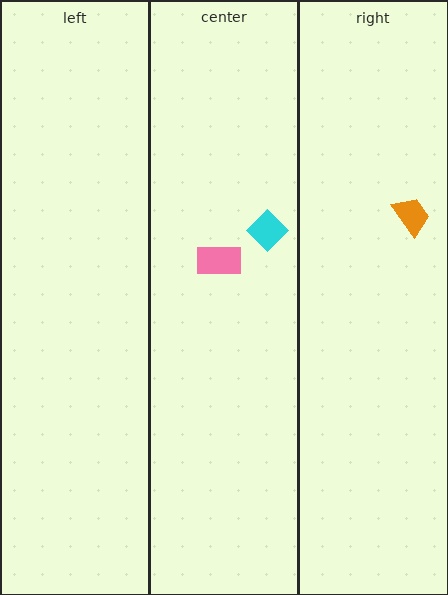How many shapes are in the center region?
2.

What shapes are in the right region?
The orange trapezoid.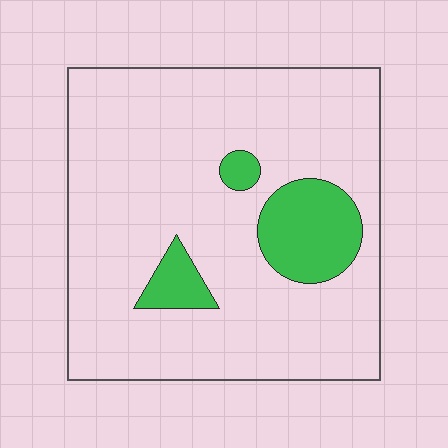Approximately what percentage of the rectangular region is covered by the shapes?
Approximately 15%.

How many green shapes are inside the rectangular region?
3.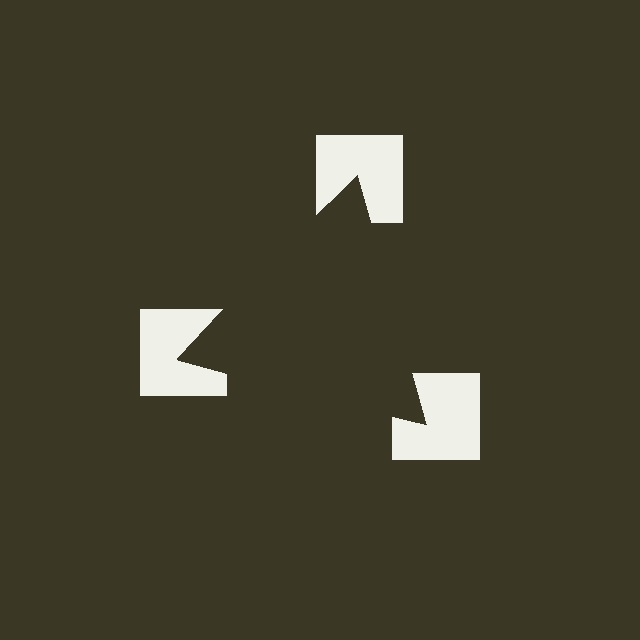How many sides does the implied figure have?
3 sides.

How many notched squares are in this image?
There are 3 — one at each vertex of the illusory triangle.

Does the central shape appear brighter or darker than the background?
It typically appears slightly darker than the background, even though no actual brightness change is drawn.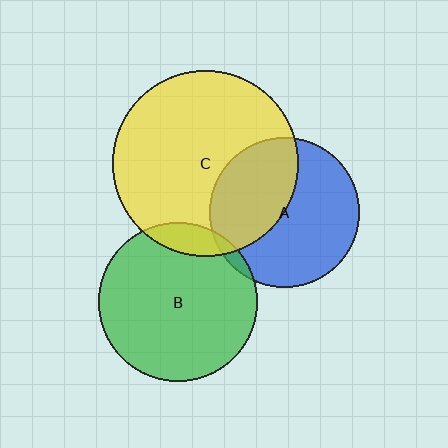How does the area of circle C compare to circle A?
Approximately 1.5 times.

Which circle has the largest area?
Circle C (yellow).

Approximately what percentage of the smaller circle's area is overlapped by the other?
Approximately 5%.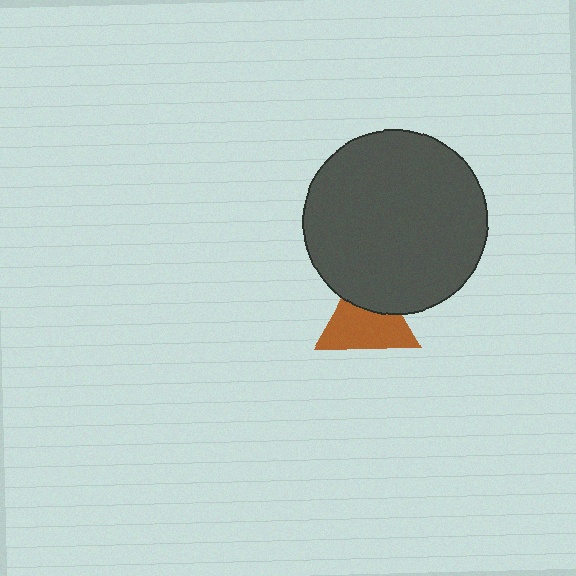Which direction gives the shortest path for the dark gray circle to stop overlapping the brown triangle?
Moving up gives the shortest separation.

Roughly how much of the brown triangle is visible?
Most of it is visible (roughly 67%).